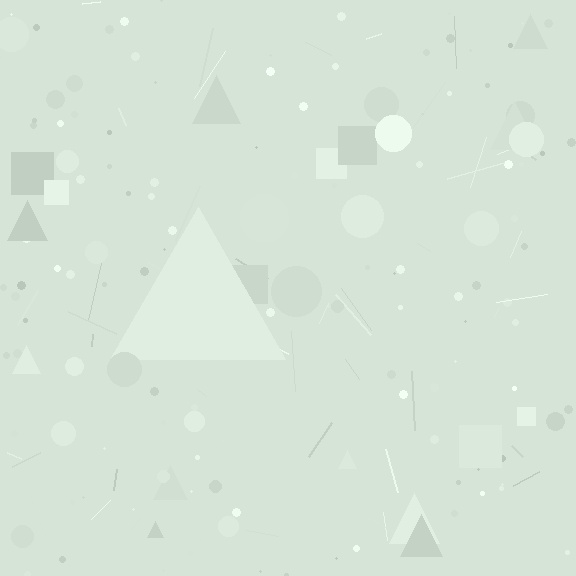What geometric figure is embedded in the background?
A triangle is embedded in the background.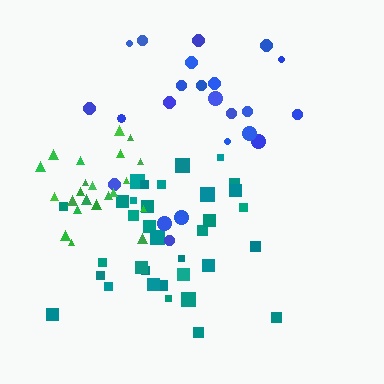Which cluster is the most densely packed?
Green.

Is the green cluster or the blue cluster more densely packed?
Green.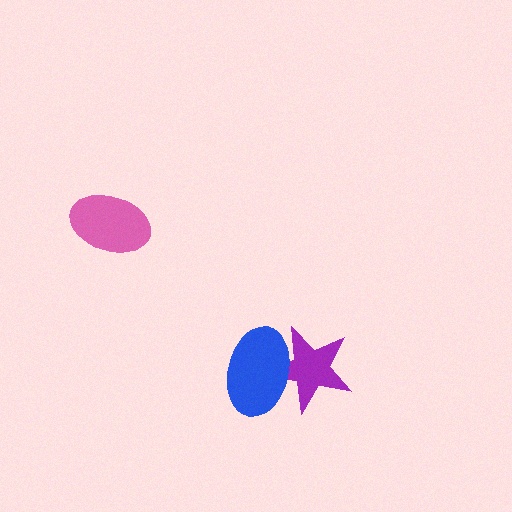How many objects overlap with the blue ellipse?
1 object overlaps with the blue ellipse.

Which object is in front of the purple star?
The blue ellipse is in front of the purple star.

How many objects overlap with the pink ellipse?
0 objects overlap with the pink ellipse.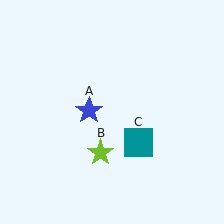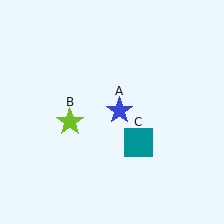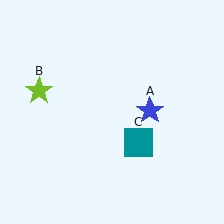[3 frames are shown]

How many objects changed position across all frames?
2 objects changed position: blue star (object A), lime star (object B).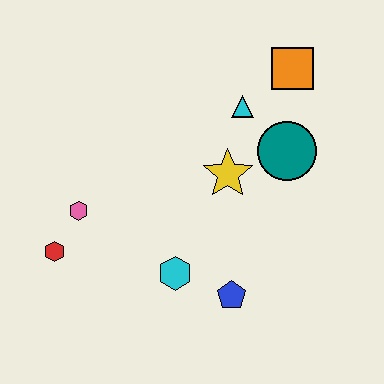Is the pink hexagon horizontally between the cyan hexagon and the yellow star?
No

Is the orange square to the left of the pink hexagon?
No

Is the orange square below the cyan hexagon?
No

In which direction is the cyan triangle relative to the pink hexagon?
The cyan triangle is to the right of the pink hexagon.